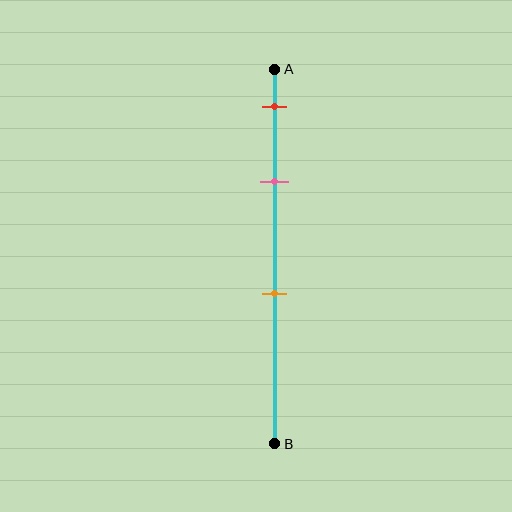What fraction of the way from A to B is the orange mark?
The orange mark is approximately 60% (0.6) of the way from A to B.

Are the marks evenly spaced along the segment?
No, the marks are not evenly spaced.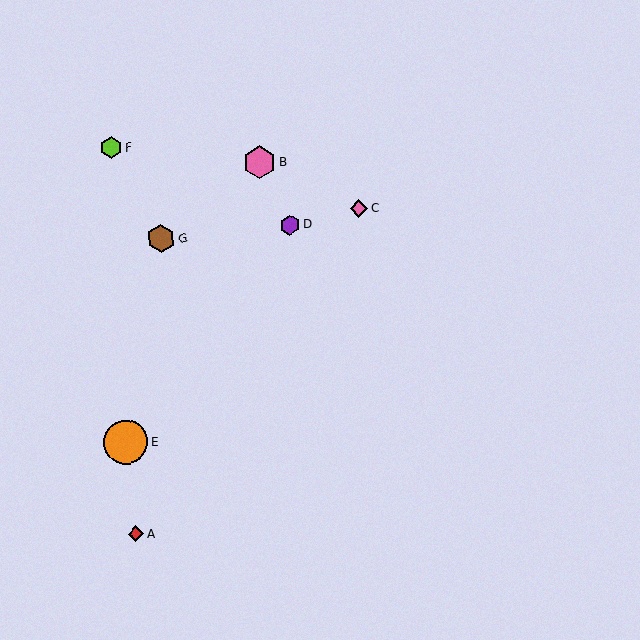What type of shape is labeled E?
Shape E is an orange circle.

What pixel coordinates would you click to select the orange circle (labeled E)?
Click at (126, 442) to select the orange circle E.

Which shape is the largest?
The orange circle (labeled E) is the largest.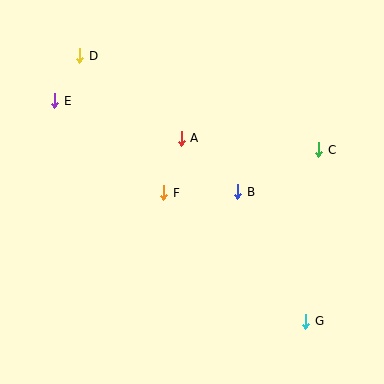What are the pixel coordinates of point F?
Point F is at (163, 193).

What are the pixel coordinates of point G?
Point G is at (305, 321).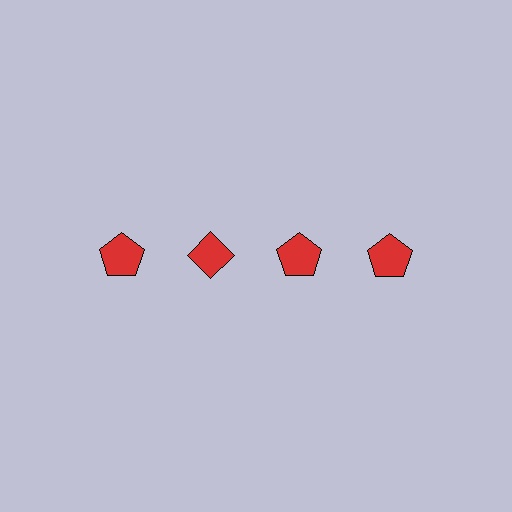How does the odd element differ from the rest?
It has a different shape: diamond instead of pentagon.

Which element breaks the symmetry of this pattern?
The red diamond in the top row, second from left column breaks the symmetry. All other shapes are red pentagons.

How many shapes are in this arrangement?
There are 4 shapes arranged in a grid pattern.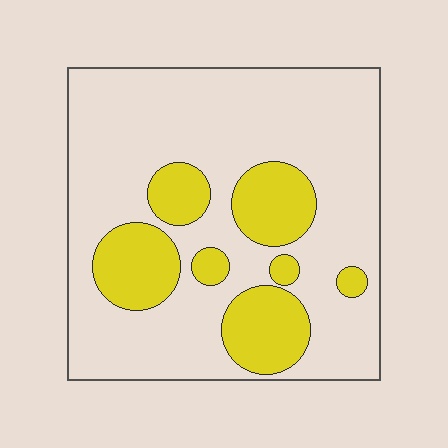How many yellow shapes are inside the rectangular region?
7.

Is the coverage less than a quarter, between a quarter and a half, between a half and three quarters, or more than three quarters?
Less than a quarter.